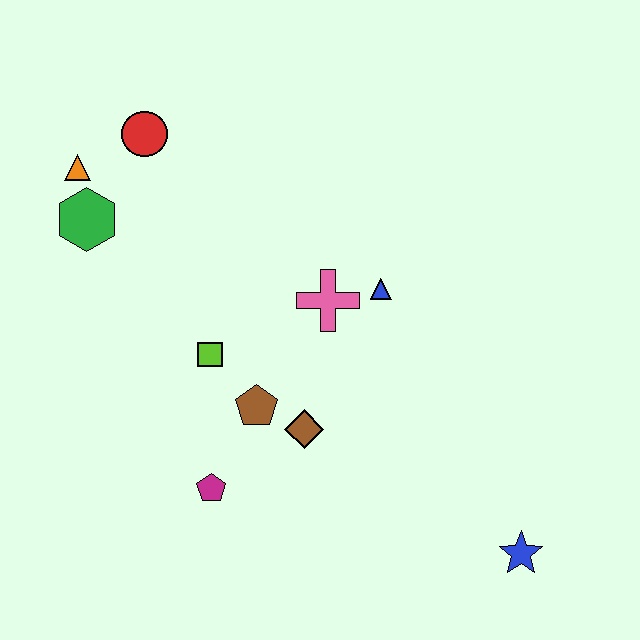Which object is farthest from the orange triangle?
The blue star is farthest from the orange triangle.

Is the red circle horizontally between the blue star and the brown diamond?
No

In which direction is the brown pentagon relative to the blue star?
The brown pentagon is to the left of the blue star.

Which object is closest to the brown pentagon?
The brown diamond is closest to the brown pentagon.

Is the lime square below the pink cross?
Yes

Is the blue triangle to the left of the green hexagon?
No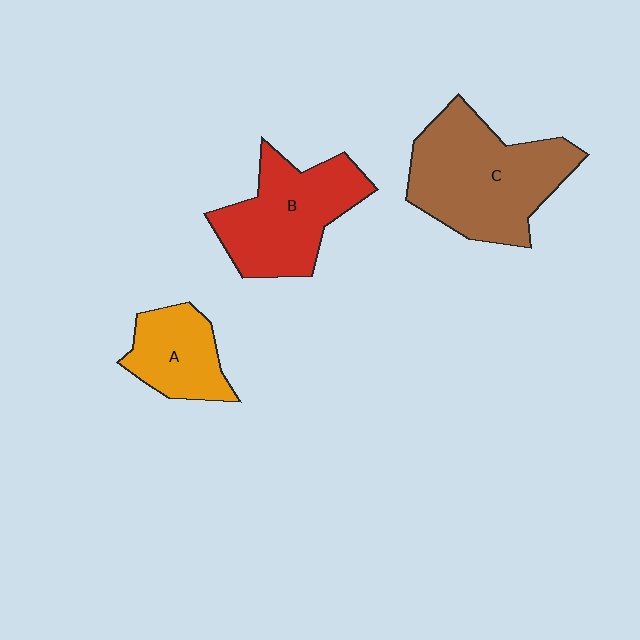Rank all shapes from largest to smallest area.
From largest to smallest: C (brown), B (red), A (orange).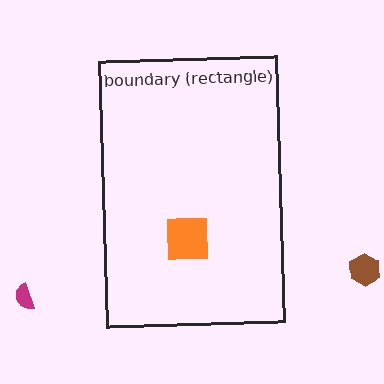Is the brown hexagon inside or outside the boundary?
Outside.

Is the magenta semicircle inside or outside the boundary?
Outside.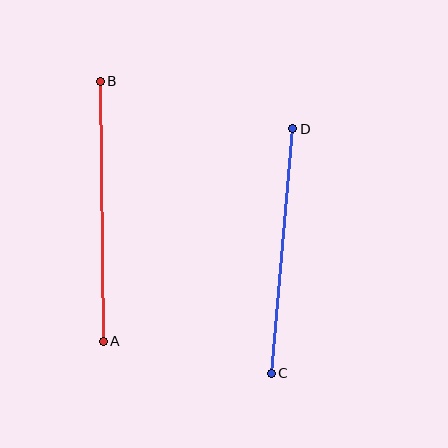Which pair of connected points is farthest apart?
Points A and B are farthest apart.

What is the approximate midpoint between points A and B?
The midpoint is at approximately (102, 211) pixels.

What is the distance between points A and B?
The distance is approximately 260 pixels.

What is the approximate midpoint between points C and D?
The midpoint is at approximately (282, 251) pixels.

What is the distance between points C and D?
The distance is approximately 245 pixels.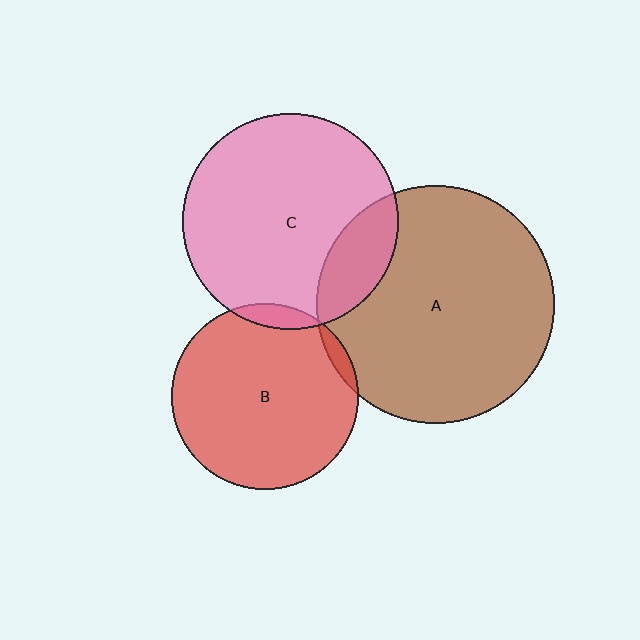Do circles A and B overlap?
Yes.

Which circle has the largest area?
Circle A (brown).